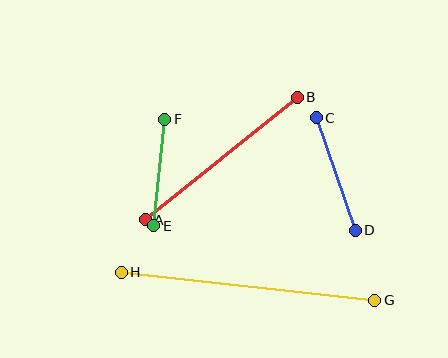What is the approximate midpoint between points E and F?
The midpoint is at approximately (159, 172) pixels.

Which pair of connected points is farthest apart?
Points G and H are farthest apart.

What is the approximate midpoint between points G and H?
The midpoint is at approximately (248, 286) pixels.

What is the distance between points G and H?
The distance is approximately 255 pixels.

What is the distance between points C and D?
The distance is approximately 119 pixels.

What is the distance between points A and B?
The distance is approximately 195 pixels.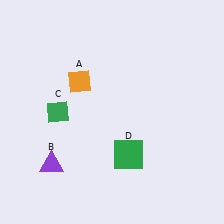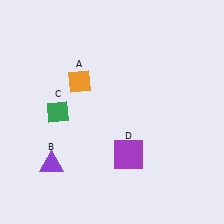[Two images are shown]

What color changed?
The square (D) changed from green in Image 1 to purple in Image 2.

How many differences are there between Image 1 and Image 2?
There is 1 difference between the two images.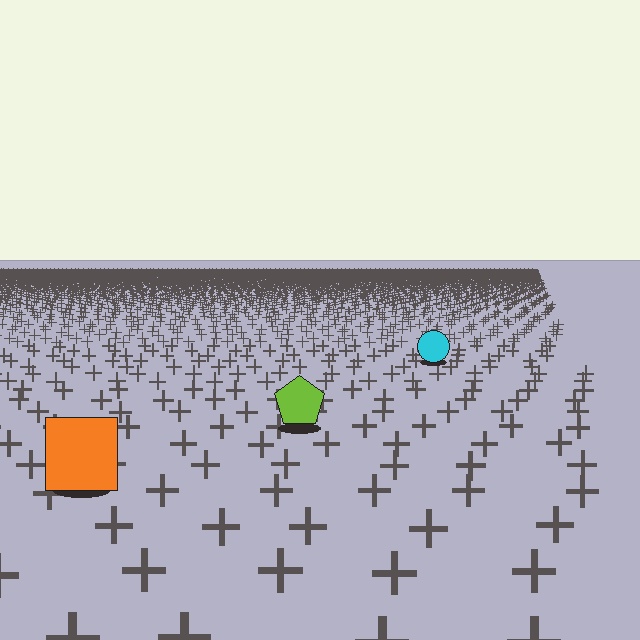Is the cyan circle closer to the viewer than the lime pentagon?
No. The lime pentagon is closer — you can tell from the texture gradient: the ground texture is coarser near it.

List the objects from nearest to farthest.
From nearest to farthest: the orange square, the lime pentagon, the cyan circle.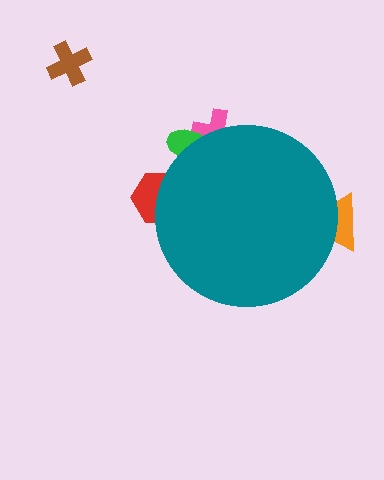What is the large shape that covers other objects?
A teal circle.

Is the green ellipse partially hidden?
Yes, the green ellipse is partially hidden behind the teal circle.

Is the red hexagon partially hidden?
Yes, the red hexagon is partially hidden behind the teal circle.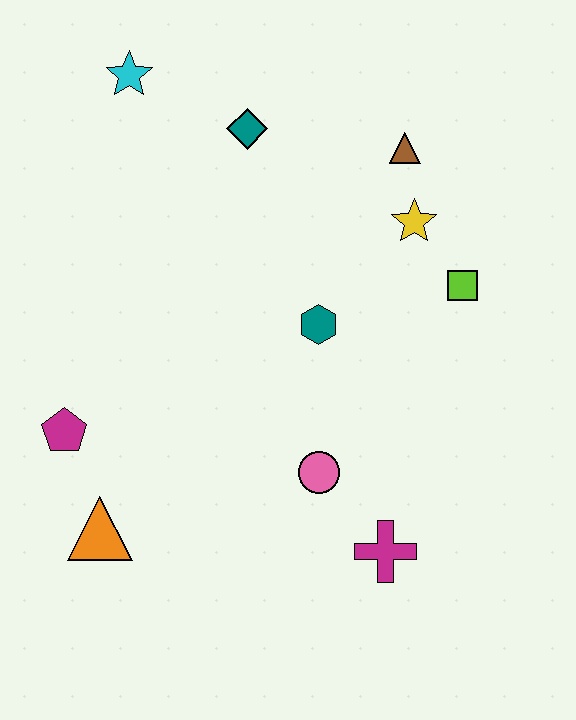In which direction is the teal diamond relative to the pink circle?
The teal diamond is above the pink circle.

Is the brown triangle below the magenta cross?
No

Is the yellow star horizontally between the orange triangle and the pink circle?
No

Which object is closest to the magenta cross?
The pink circle is closest to the magenta cross.